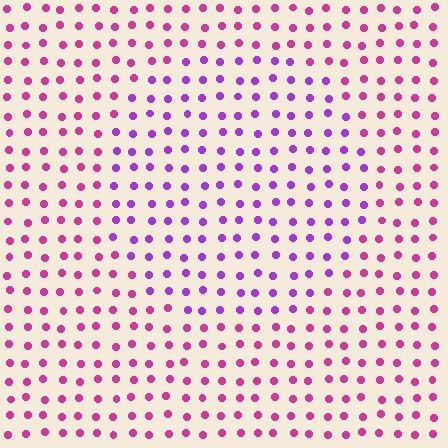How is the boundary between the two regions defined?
The boundary is defined purely by a slight shift in hue (about 38 degrees). Spacing, size, and orientation are identical on both sides.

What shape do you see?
I see a circle.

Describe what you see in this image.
The image is filled with small magenta elements in a uniform arrangement. A circle-shaped region is visible where the elements are tinted to a slightly different hue, forming a subtle color boundary.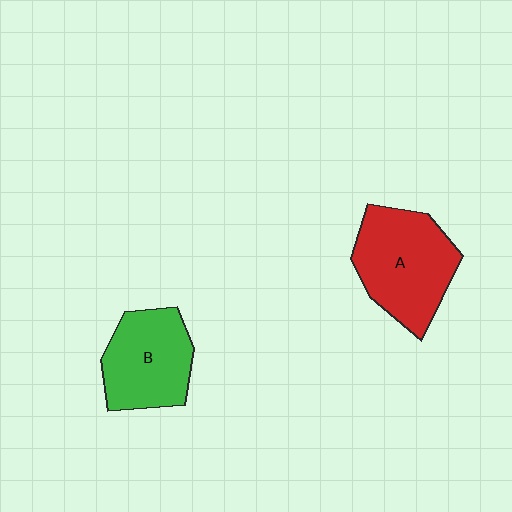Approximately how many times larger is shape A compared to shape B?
Approximately 1.2 times.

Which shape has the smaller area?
Shape B (green).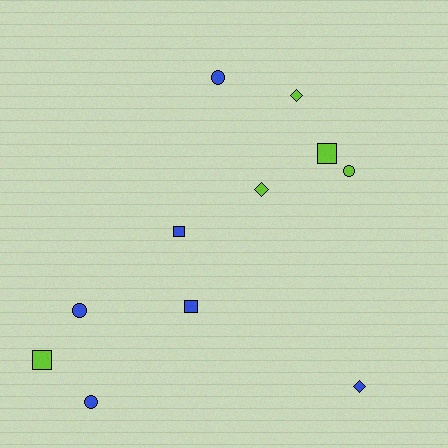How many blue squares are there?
There are 2 blue squares.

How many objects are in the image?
There are 11 objects.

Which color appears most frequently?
Blue, with 6 objects.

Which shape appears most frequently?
Circle, with 4 objects.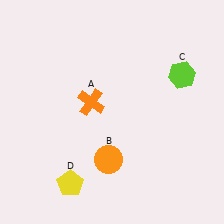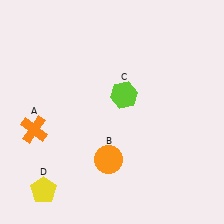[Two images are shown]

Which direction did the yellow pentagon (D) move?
The yellow pentagon (D) moved left.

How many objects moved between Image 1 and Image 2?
3 objects moved between the two images.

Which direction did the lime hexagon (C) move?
The lime hexagon (C) moved left.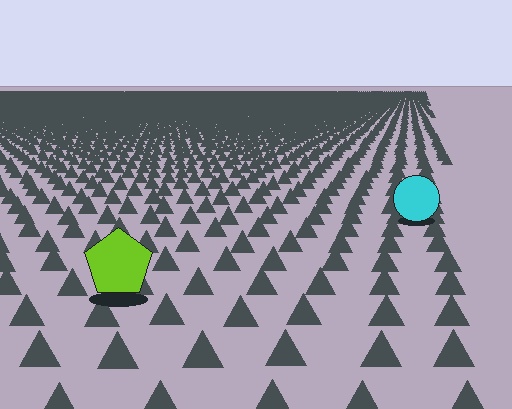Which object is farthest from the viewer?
The cyan circle is farthest from the viewer. It appears smaller and the ground texture around it is denser.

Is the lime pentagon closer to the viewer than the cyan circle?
Yes. The lime pentagon is closer — you can tell from the texture gradient: the ground texture is coarser near it.